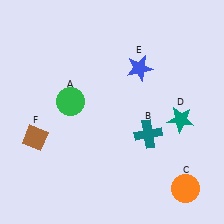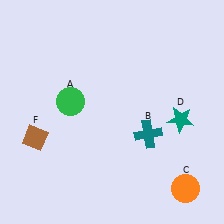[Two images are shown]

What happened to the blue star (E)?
The blue star (E) was removed in Image 2. It was in the top-right area of Image 1.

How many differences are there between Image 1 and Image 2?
There is 1 difference between the two images.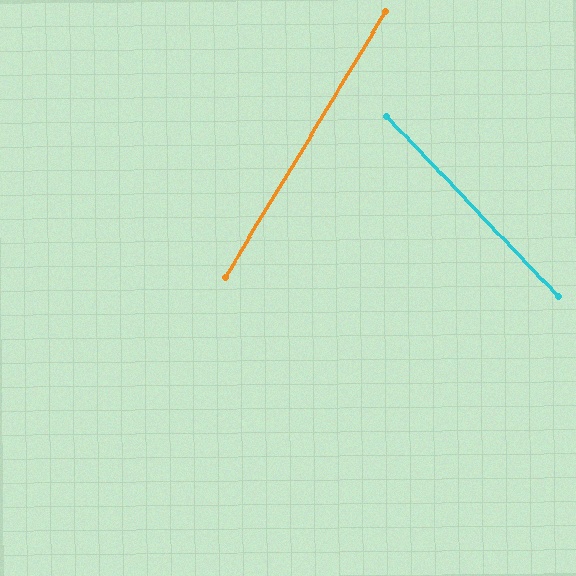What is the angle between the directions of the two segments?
Approximately 74 degrees.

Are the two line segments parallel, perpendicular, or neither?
Neither parallel nor perpendicular — they differ by about 74°.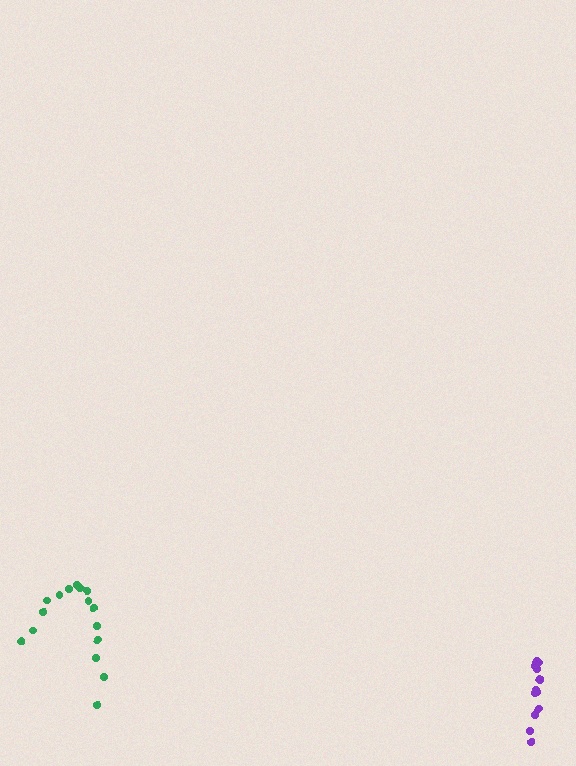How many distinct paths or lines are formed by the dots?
There are 2 distinct paths.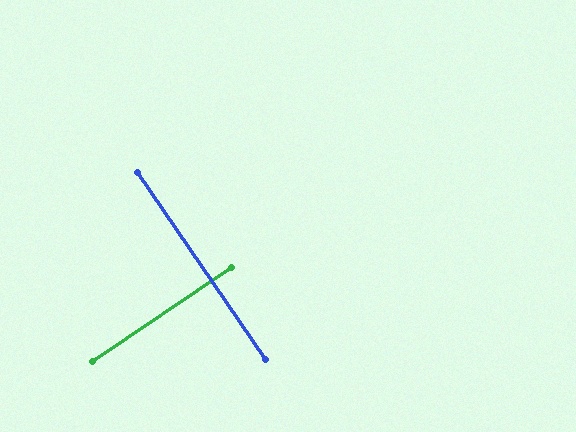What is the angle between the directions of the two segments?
Approximately 90 degrees.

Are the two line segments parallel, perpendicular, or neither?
Perpendicular — they meet at approximately 90°.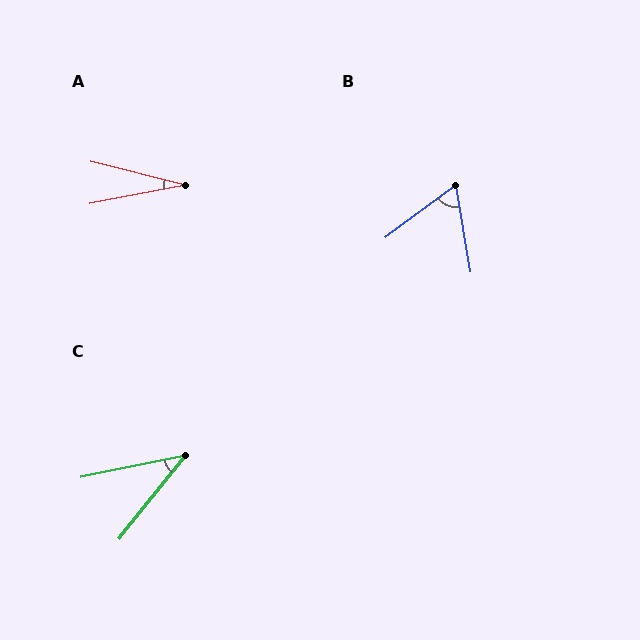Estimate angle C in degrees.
Approximately 40 degrees.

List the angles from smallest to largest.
A (25°), C (40°), B (63°).